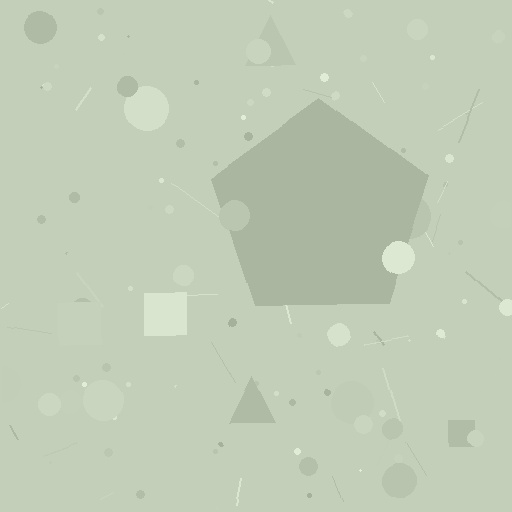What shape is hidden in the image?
A pentagon is hidden in the image.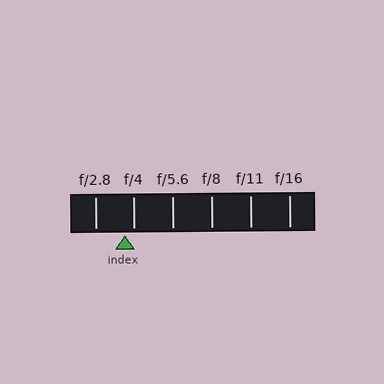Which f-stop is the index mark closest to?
The index mark is closest to f/4.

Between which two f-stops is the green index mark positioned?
The index mark is between f/2.8 and f/4.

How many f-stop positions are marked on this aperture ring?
There are 6 f-stop positions marked.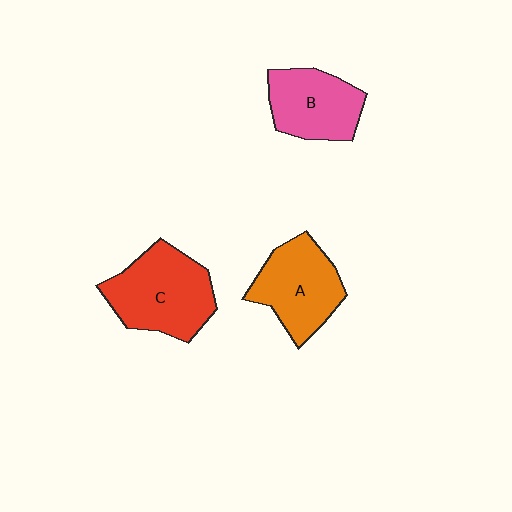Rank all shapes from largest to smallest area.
From largest to smallest: C (red), A (orange), B (pink).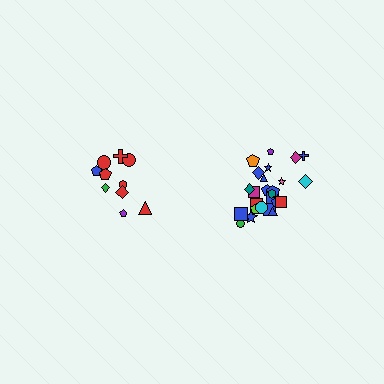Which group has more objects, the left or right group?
The right group.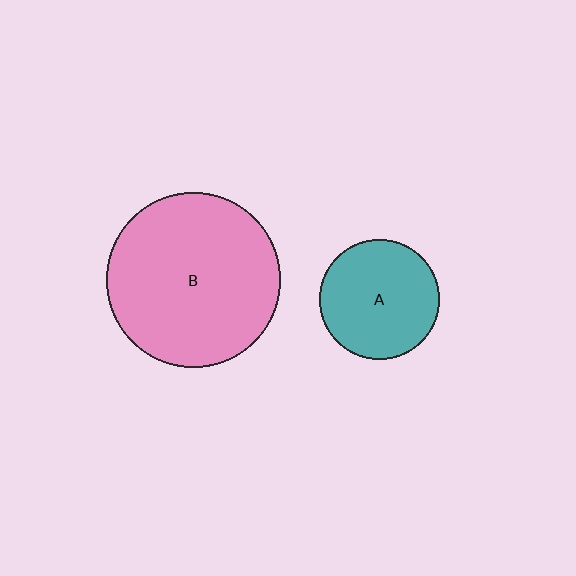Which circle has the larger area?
Circle B (pink).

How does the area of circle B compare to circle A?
Approximately 2.1 times.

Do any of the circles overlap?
No, none of the circles overlap.